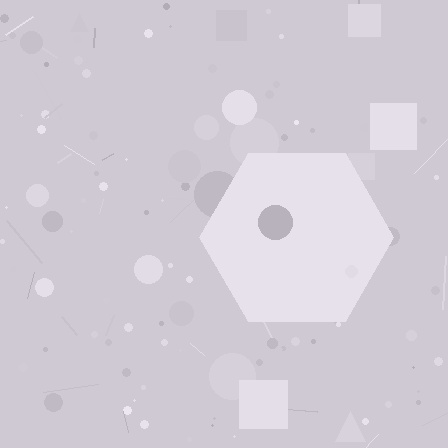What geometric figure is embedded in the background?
A hexagon is embedded in the background.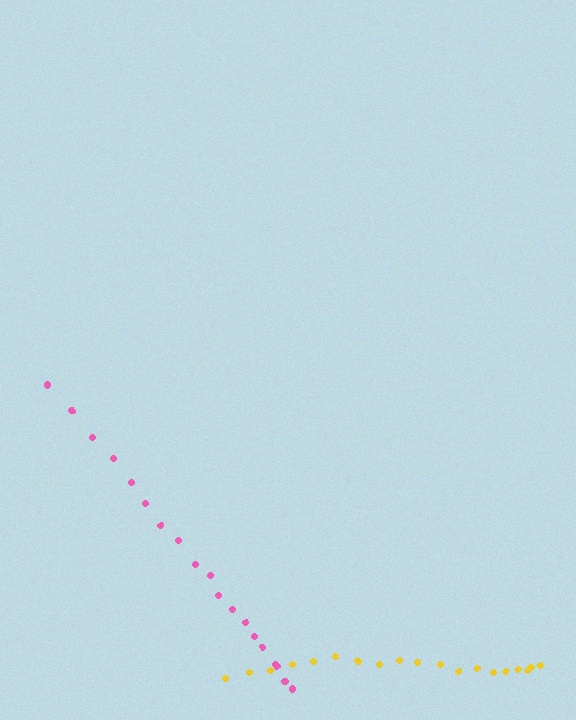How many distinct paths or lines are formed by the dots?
There are 2 distinct paths.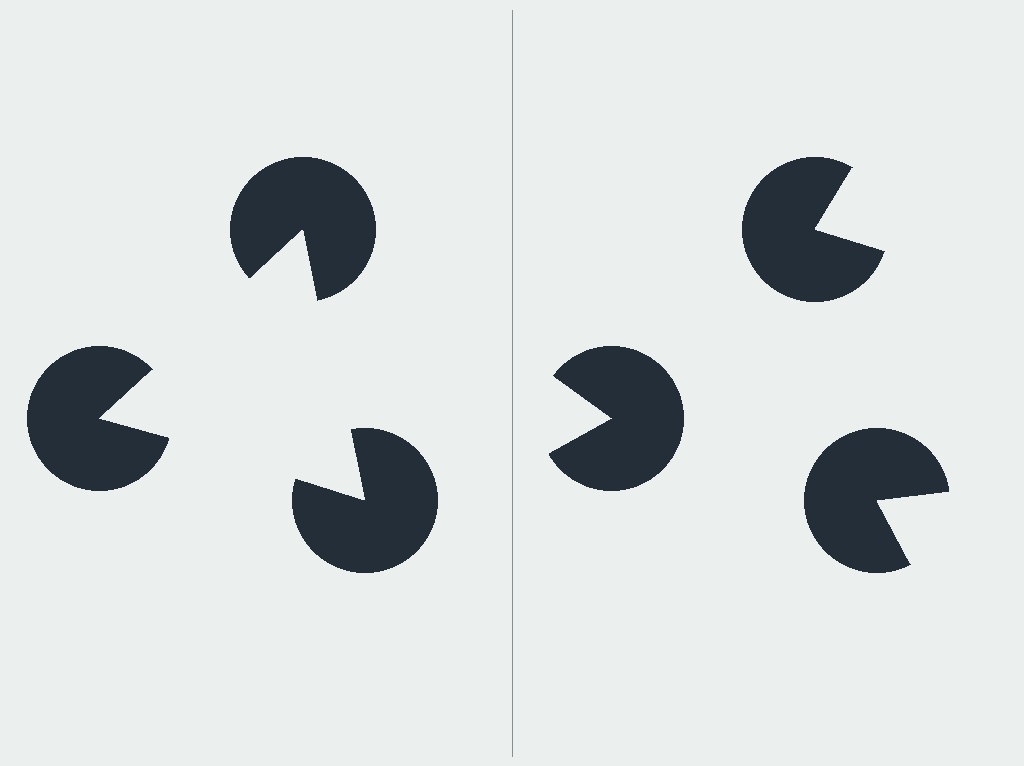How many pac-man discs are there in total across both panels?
6 — 3 on each side.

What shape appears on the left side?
An illusory triangle.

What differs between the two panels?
The pac-man discs are positioned identically on both sides; only the wedge orientations differ. On the left they align to a triangle; on the right they are misaligned.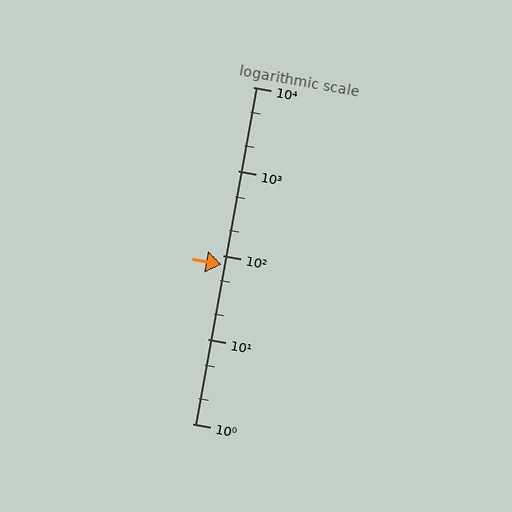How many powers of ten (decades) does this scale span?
The scale spans 4 decades, from 1 to 10000.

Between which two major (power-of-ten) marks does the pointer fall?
The pointer is between 10 and 100.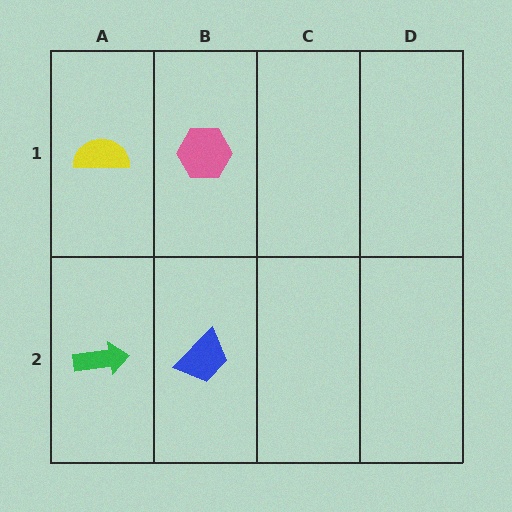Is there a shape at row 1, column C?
No, that cell is empty.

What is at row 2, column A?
A green arrow.